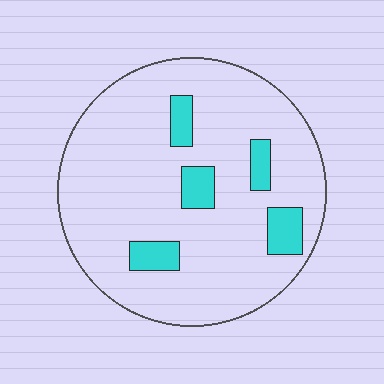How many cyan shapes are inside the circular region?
5.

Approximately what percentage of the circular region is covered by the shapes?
Approximately 10%.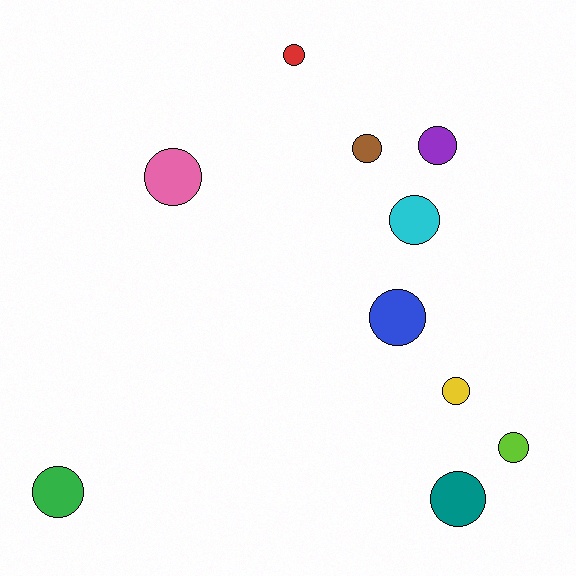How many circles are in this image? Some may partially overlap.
There are 10 circles.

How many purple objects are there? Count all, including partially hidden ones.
There is 1 purple object.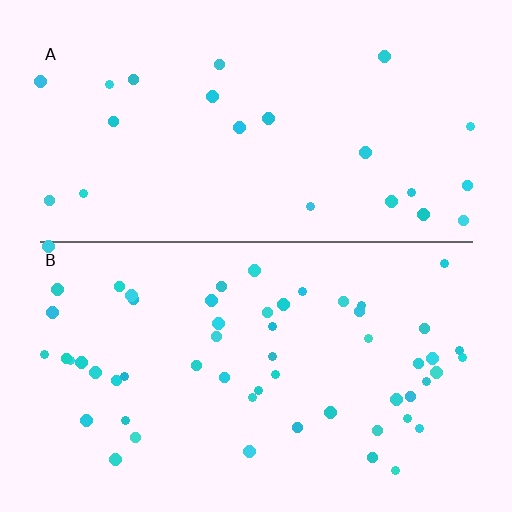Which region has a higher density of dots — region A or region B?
B (the bottom).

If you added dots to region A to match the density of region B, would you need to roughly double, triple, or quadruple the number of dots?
Approximately double.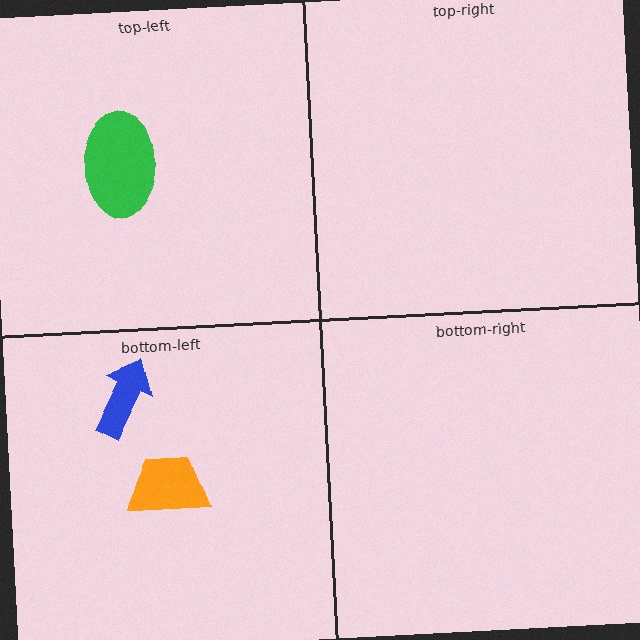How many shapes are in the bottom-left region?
2.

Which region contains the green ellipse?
The top-left region.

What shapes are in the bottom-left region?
The orange trapezoid, the blue arrow.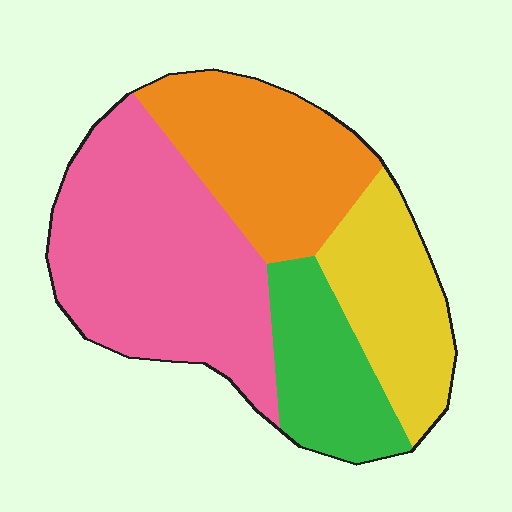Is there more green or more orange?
Orange.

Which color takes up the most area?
Pink, at roughly 40%.